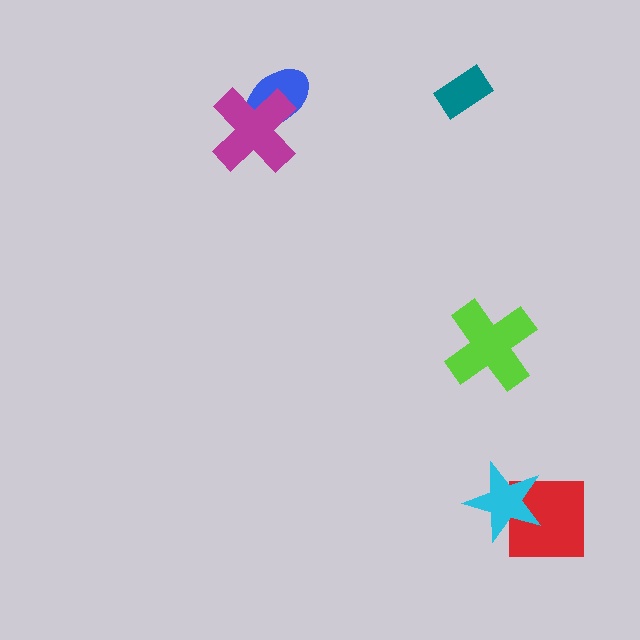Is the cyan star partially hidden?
No, no other shape covers it.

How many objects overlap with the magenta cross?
1 object overlaps with the magenta cross.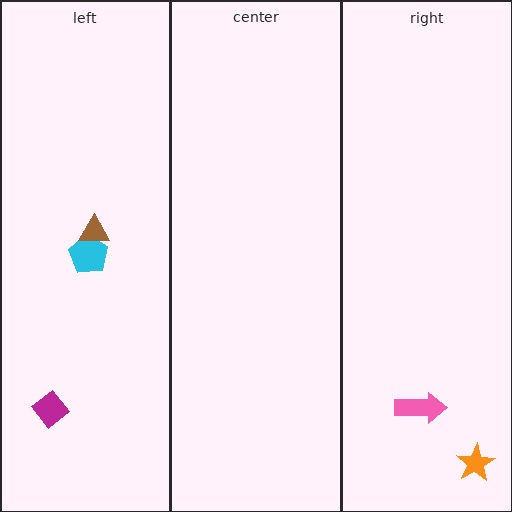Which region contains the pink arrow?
The right region.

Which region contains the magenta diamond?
The left region.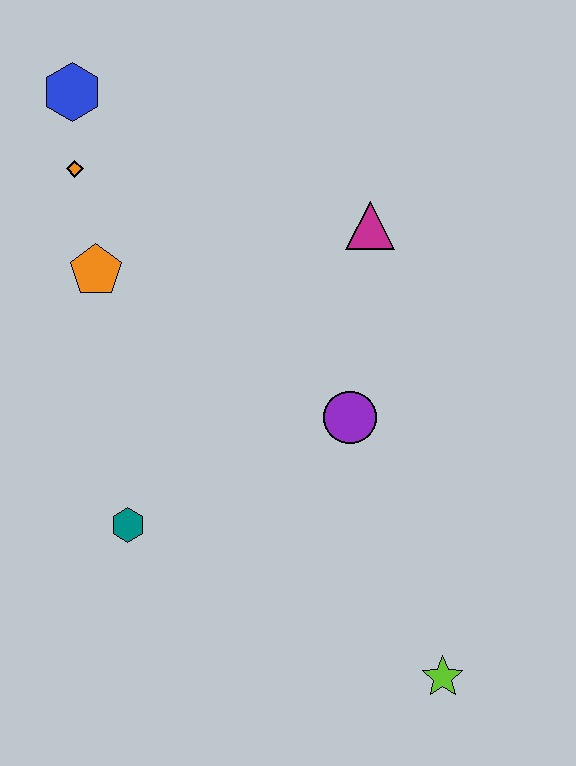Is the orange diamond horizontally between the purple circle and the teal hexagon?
No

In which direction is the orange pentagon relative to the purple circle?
The orange pentagon is to the left of the purple circle.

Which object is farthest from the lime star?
The blue hexagon is farthest from the lime star.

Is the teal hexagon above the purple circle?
No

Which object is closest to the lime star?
The purple circle is closest to the lime star.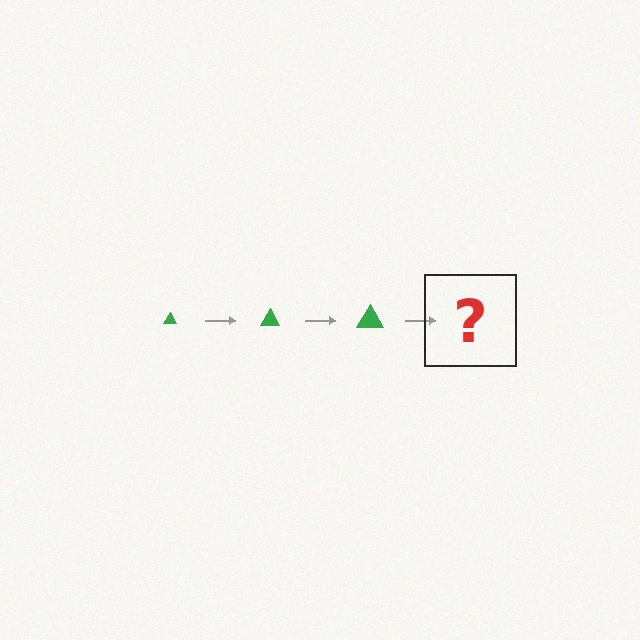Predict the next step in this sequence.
The next step is a green triangle, larger than the previous one.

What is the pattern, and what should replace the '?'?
The pattern is that the triangle gets progressively larger each step. The '?' should be a green triangle, larger than the previous one.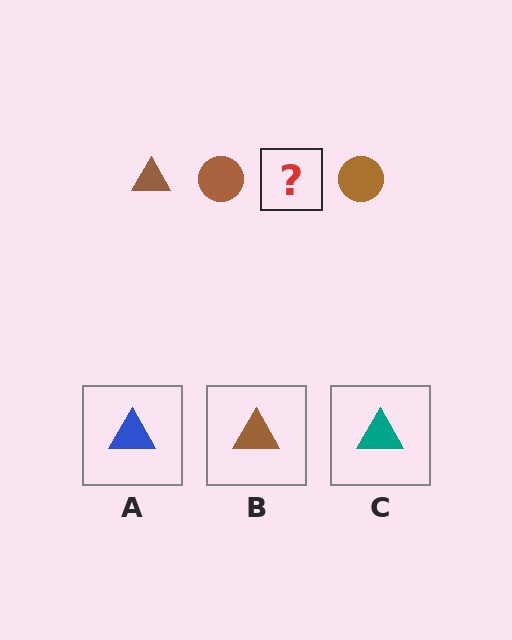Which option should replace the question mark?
Option B.